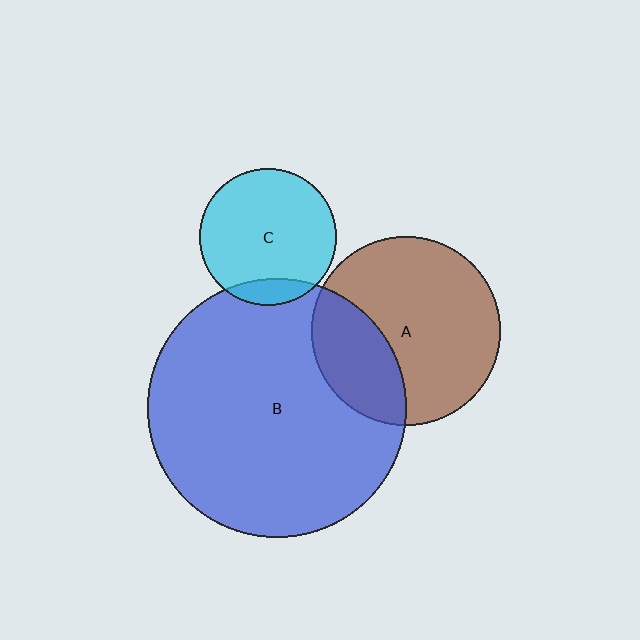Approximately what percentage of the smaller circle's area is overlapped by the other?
Approximately 10%.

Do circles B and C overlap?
Yes.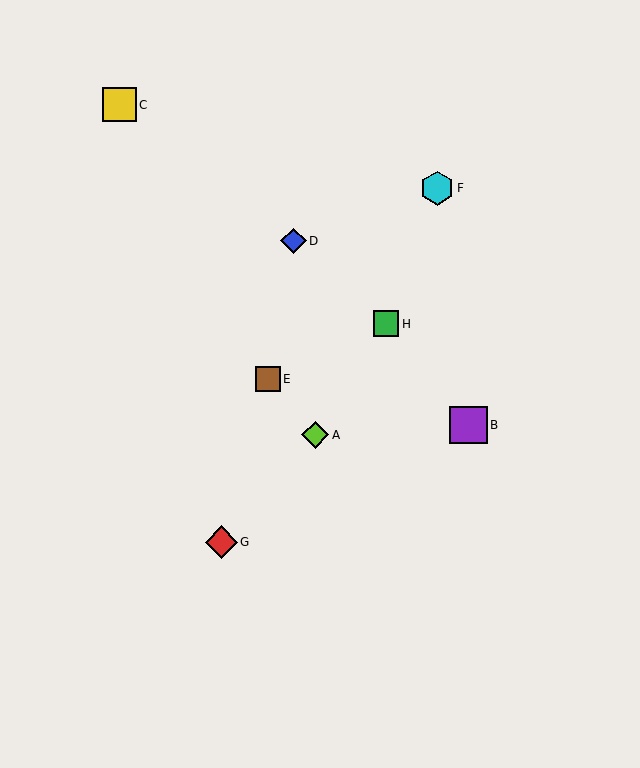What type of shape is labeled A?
Shape A is a lime diamond.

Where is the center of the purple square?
The center of the purple square is at (468, 425).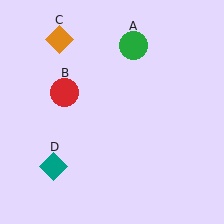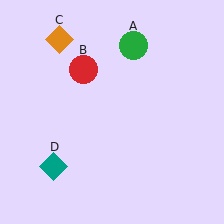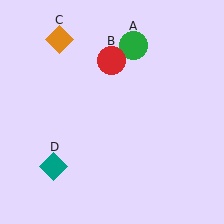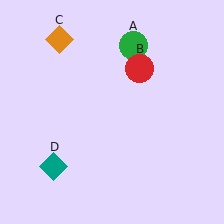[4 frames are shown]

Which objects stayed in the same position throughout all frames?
Green circle (object A) and orange diamond (object C) and teal diamond (object D) remained stationary.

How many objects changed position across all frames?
1 object changed position: red circle (object B).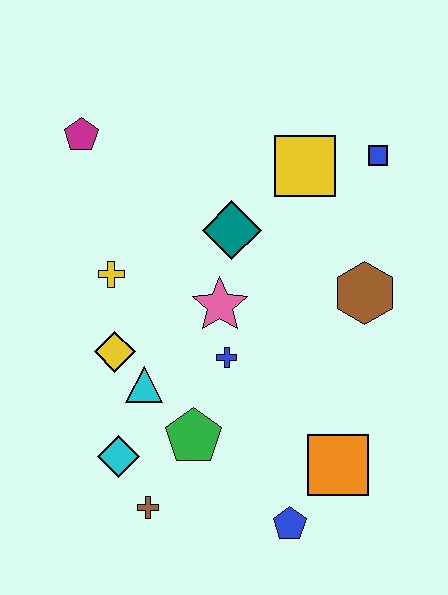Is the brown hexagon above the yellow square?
No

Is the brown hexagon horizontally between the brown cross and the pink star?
No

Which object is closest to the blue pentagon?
The orange square is closest to the blue pentagon.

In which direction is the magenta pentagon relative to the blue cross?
The magenta pentagon is above the blue cross.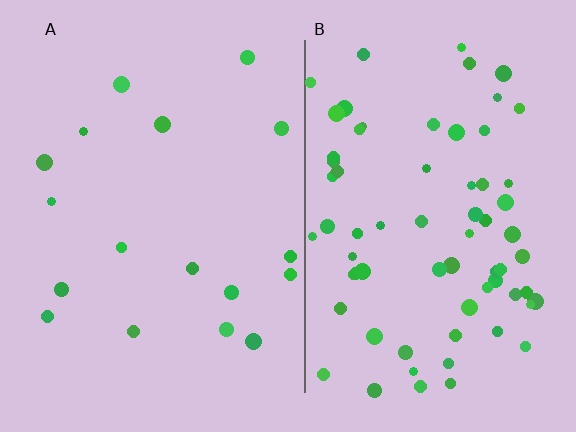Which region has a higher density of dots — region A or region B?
B (the right).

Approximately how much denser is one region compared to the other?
Approximately 4.0× — region B over region A.